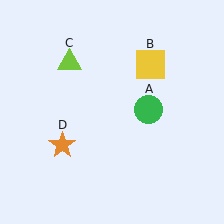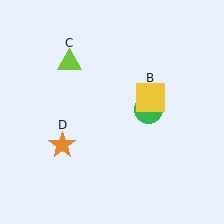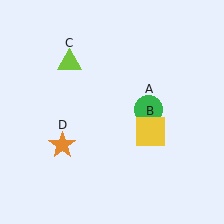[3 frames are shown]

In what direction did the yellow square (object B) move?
The yellow square (object B) moved down.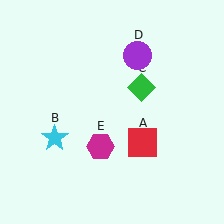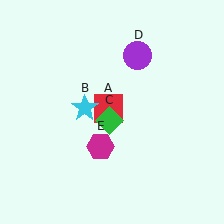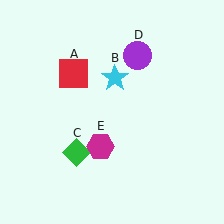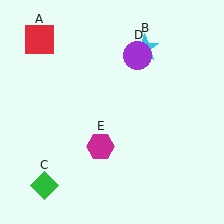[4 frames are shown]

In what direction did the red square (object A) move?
The red square (object A) moved up and to the left.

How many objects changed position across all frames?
3 objects changed position: red square (object A), cyan star (object B), green diamond (object C).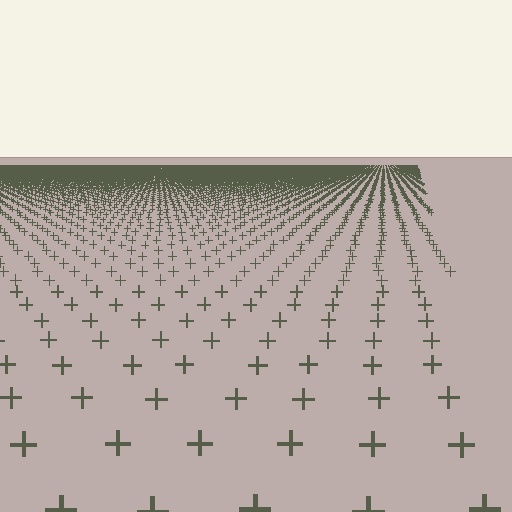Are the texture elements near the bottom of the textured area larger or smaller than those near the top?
Larger. Near the bottom, elements are closer to the viewer and appear at a bigger on-screen size.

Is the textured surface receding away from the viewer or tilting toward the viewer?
The surface is receding away from the viewer. Texture elements get smaller and denser toward the top.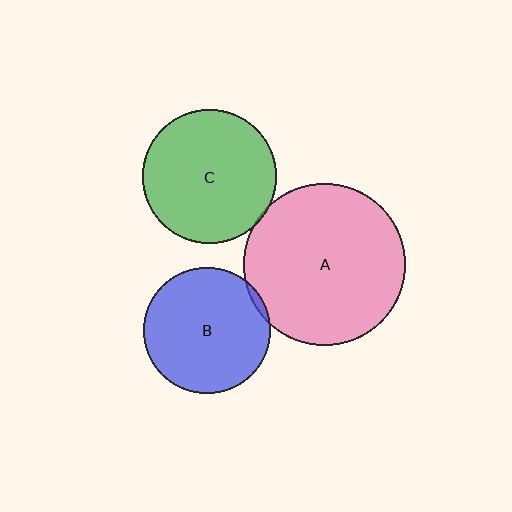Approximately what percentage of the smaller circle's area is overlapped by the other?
Approximately 5%.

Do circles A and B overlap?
Yes.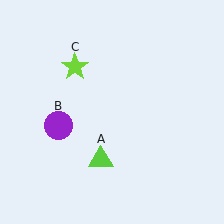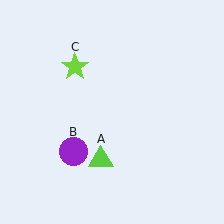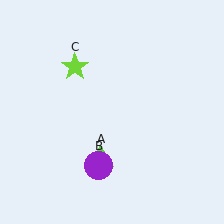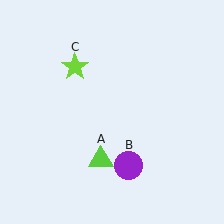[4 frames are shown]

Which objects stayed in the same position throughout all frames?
Lime triangle (object A) and lime star (object C) remained stationary.